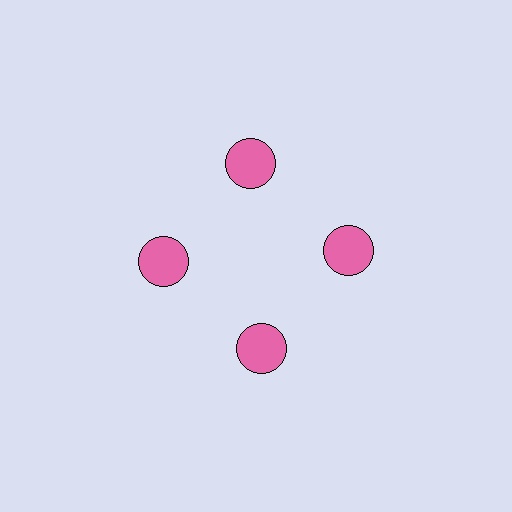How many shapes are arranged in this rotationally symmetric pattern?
There are 4 shapes, arranged in 4 groups of 1.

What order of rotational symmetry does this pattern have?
This pattern has 4-fold rotational symmetry.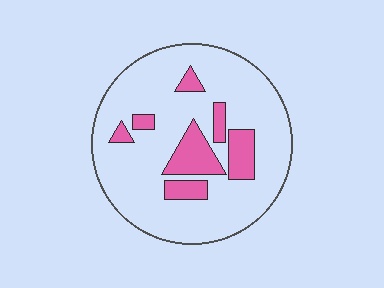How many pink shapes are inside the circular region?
7.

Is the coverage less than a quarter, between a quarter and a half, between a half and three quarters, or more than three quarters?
Less than a quarter.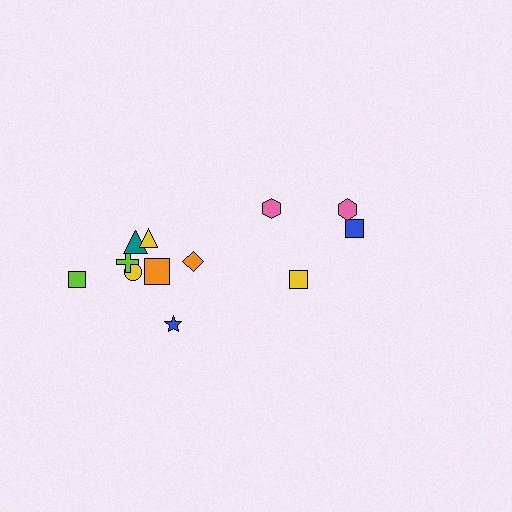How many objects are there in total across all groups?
There are 12 objects.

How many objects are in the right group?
There are 4 objects.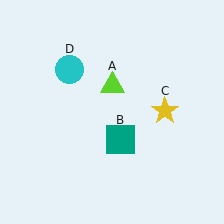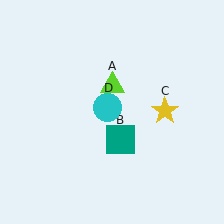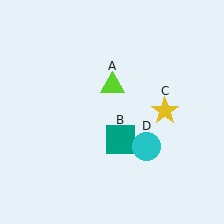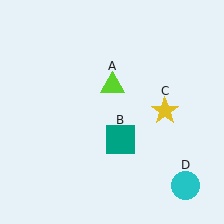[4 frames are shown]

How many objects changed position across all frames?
1 object changed position: cyan circle (object D).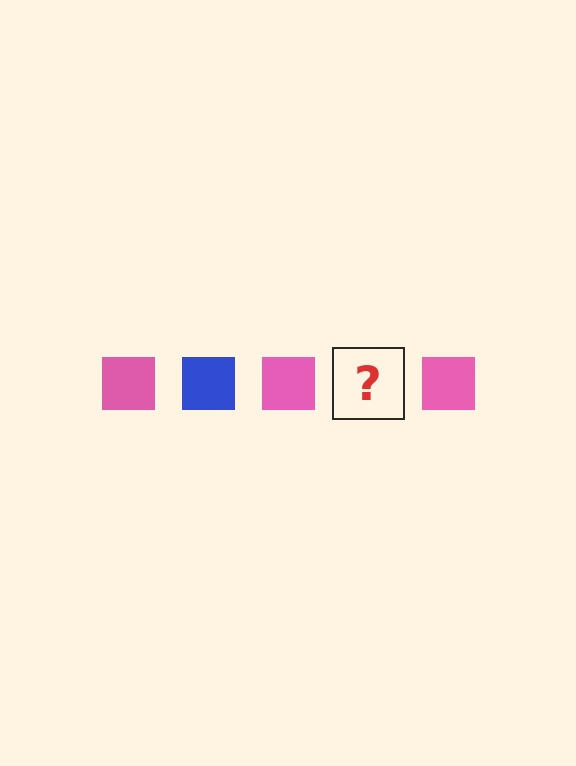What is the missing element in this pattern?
The missing element is a blue square.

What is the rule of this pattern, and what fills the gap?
The rule is that the pattern cycles through pink, blue squares. The gap should be filled with a blue square.